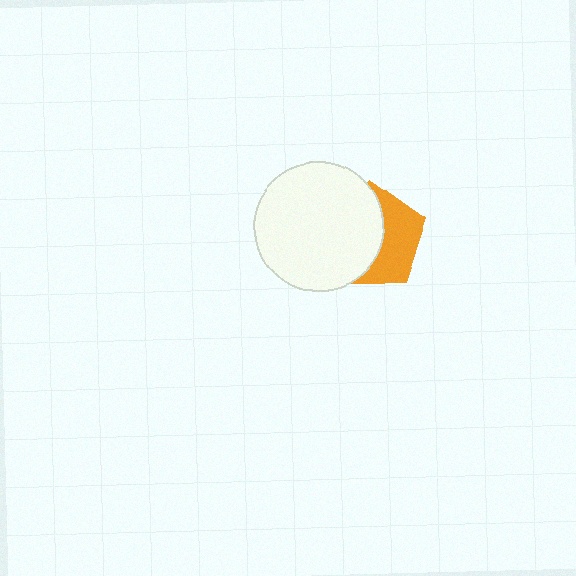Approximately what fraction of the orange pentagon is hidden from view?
Roughly 56% of the orange pentagon is hidden behind the white circle.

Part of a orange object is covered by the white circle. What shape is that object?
It is a pentagon.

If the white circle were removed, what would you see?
You would see the complete orange pentagon.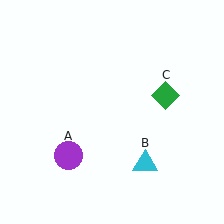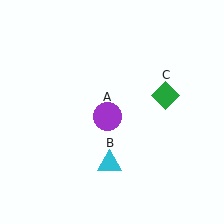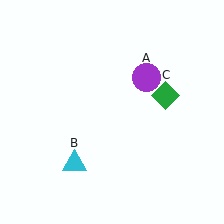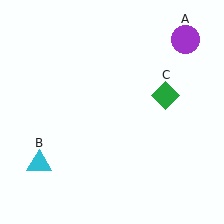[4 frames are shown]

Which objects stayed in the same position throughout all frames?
Green diamond (object C) remained stationary.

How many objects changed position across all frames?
2 objects changed position: purple circle (object A), cyan triangle (object B).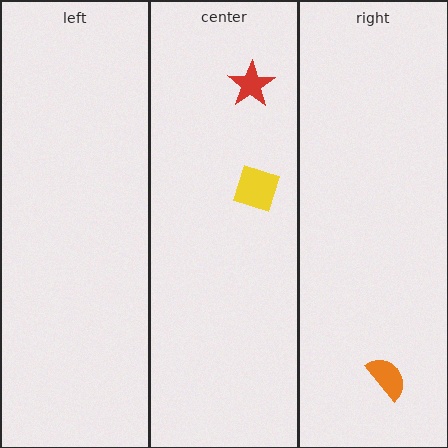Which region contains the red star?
The center region.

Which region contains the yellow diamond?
The center region.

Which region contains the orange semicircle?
The right region.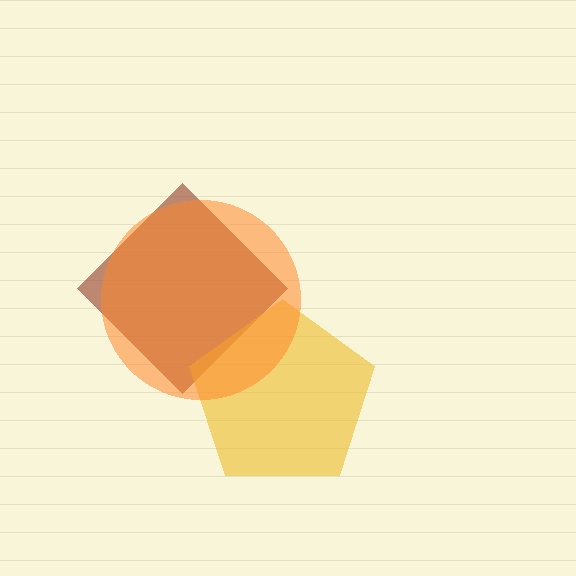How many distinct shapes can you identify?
There are 3 distinct shapes: a brown diamond, a yellow pentagon, an orange circle.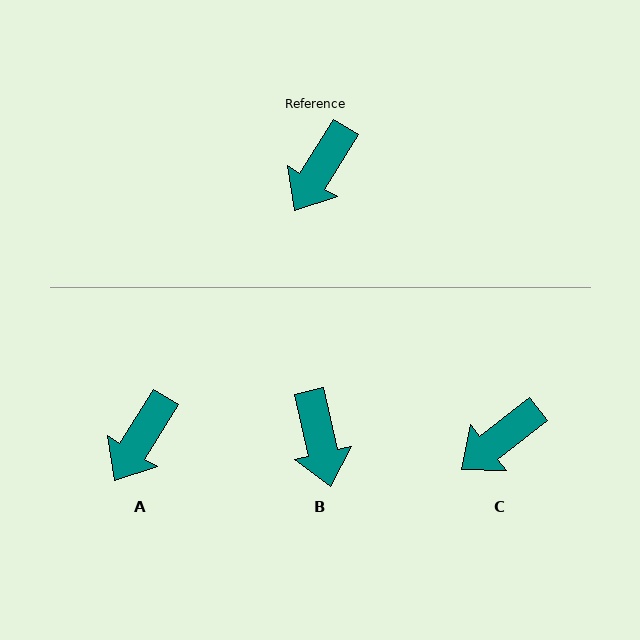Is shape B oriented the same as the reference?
No, it is off by about 45 degrees.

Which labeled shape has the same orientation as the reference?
A.